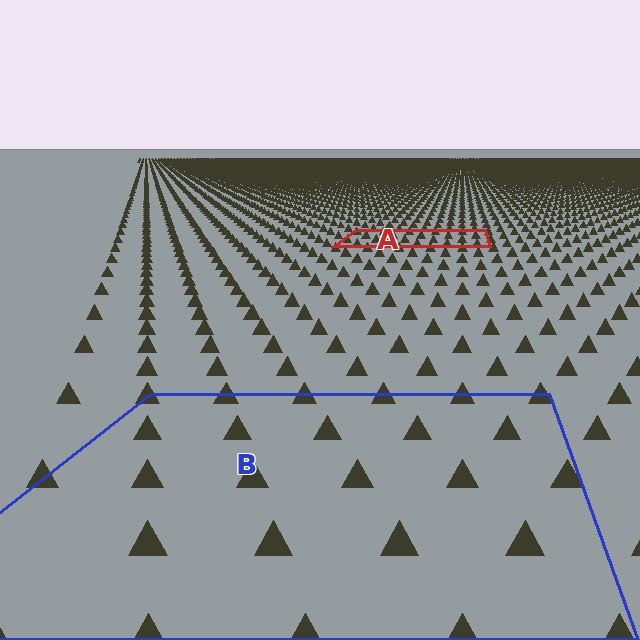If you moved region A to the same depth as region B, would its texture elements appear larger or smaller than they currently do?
They would appear larger. At a closer depth, the same texture elements are projected at a bigger on-screen size.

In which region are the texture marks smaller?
The texture marks are smaller in region A, because it is farther away.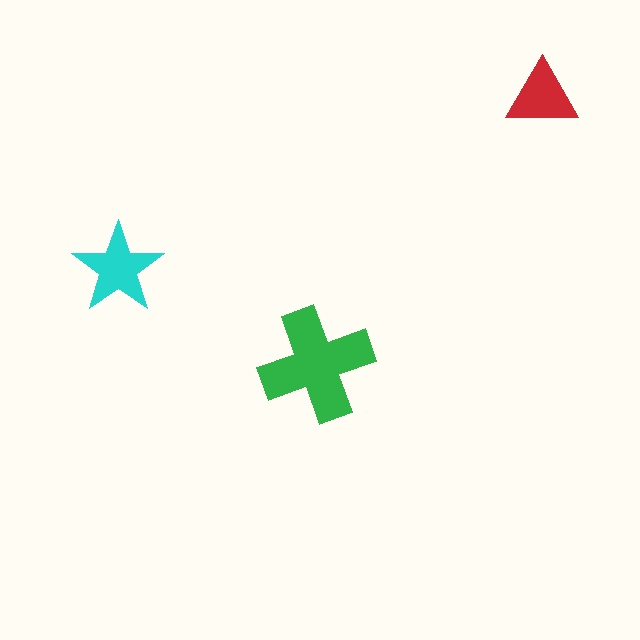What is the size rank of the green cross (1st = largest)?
1st.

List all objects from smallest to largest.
The red triangle, the cyan star, the green cross.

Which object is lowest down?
The green cross is bottommost.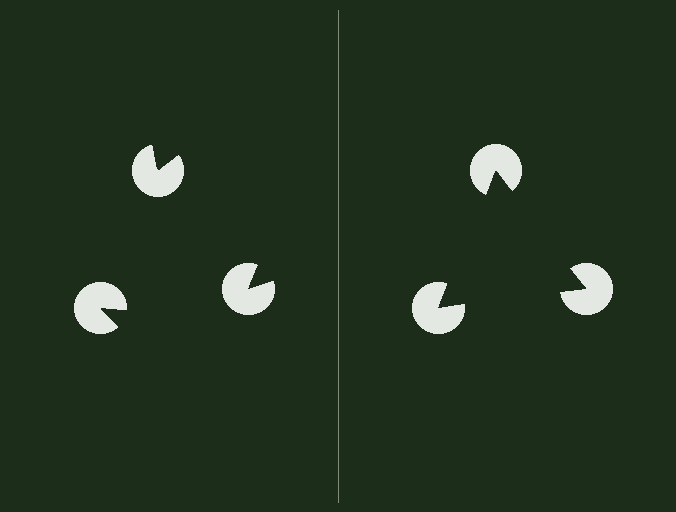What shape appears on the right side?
An illusory triangle.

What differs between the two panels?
The pac-man discs are positioned identically on both sides; only the wedge orientations differ. On the right they align to a triangle; on the left they are misaligned.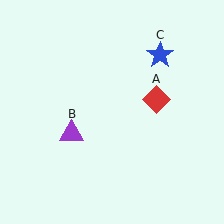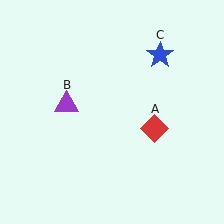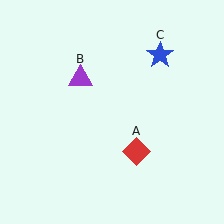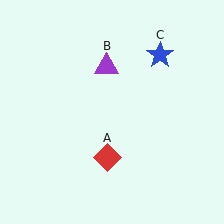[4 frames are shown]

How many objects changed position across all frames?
2 objects changed position: red diamond (object A), purple triangle (object B).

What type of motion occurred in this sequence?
The red diamond (object A), purple triangle (object B) rotated clockwise around the center of the scene.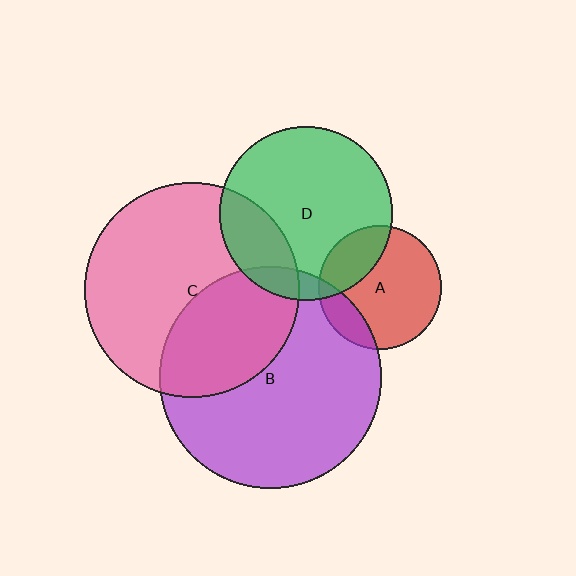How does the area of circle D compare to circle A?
Approximately 2.0 times.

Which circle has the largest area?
Circle B (purple).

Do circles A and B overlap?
Yes.